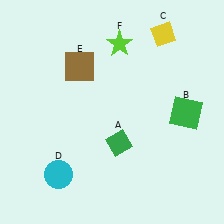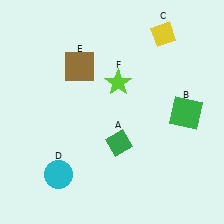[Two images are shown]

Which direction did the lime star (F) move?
The lime star (F) moved down.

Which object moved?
The lime star (F) moved down.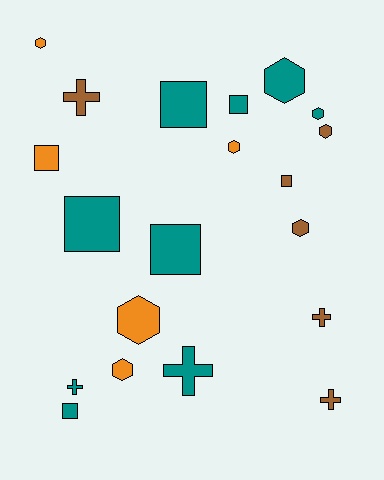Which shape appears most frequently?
Hexagon, with 8 objects.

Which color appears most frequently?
Teal, with 9 objects.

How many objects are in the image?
There are 20 objects.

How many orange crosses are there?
There are no orange crosses.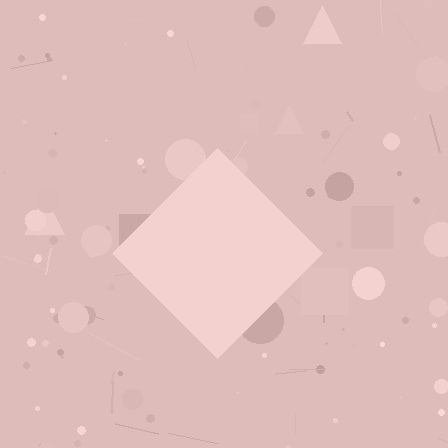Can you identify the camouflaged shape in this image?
The camouflaged shape is a diamond.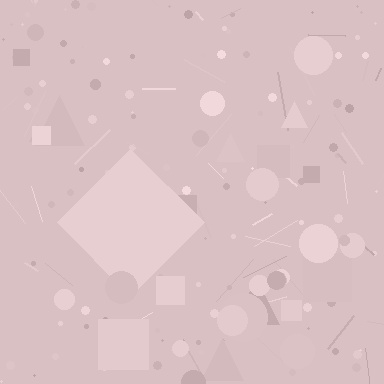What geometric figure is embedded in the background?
A diamond is embedded in the background.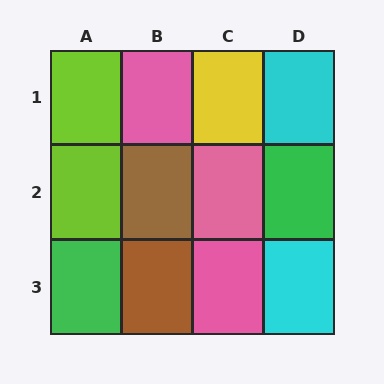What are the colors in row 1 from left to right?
Lime, pink, yellow, cyan.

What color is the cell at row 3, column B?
Brown.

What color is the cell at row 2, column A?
Lime.